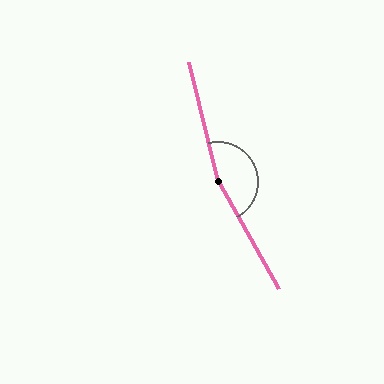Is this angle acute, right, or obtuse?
It is obtuse.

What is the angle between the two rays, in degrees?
Approximately 164 degrees.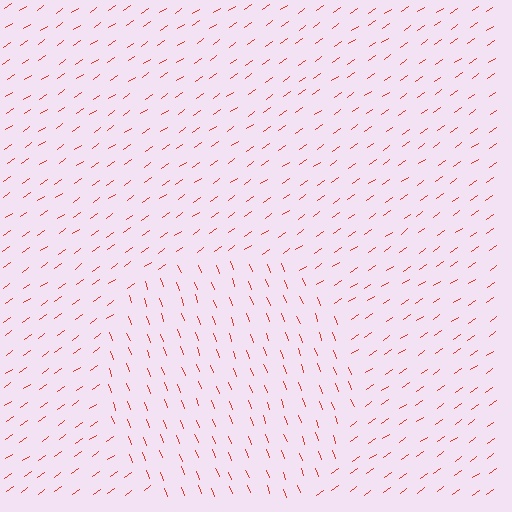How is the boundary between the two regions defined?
The boundary is defined purely by a change in line orientation (approximately 76 degrees difference). All lines are the same color and thickness.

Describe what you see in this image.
The image is filled with small red line segments. A circle region in the image has lines oriented differently from the surrounding lines, creating a visible texture boundary.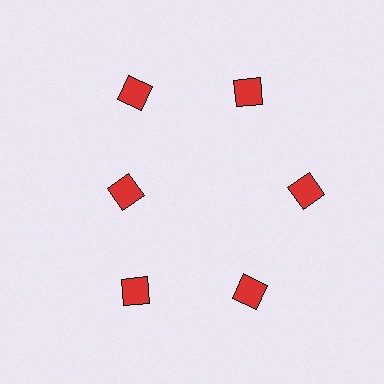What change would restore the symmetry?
The symmetry would be restored by moving it outward, back onto the ring so that all 6 diamonds sit at equal angles and equal distance from the center.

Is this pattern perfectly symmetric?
No. The 6 red diamonds are arranged in a ring, but one element near the 9 o'clock position is pulled inward toward the center, breaking the 6-fold rotational symmetry.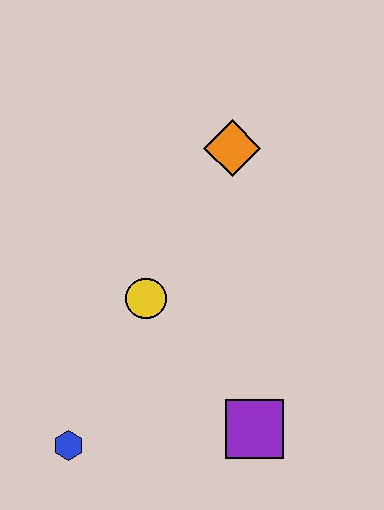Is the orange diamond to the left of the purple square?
Yes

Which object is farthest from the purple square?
The orange diamond is farthest from the purple square.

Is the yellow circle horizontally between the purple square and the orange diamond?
No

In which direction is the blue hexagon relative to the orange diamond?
The blue hexagon is below the orange diamond.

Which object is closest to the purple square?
The yellow circle is closest to the purple square.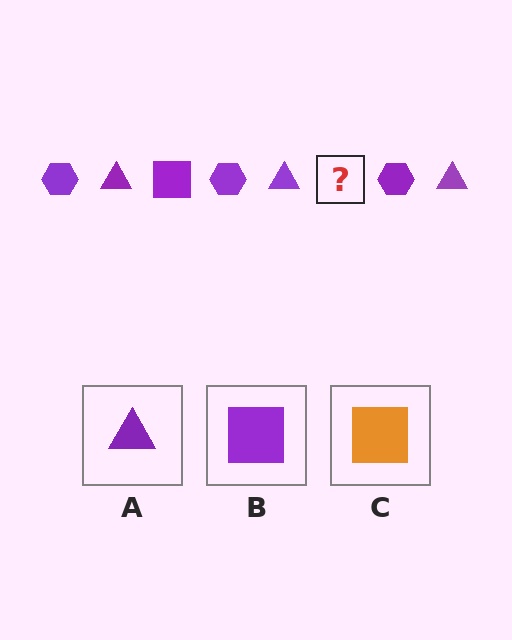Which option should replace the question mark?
Option B.